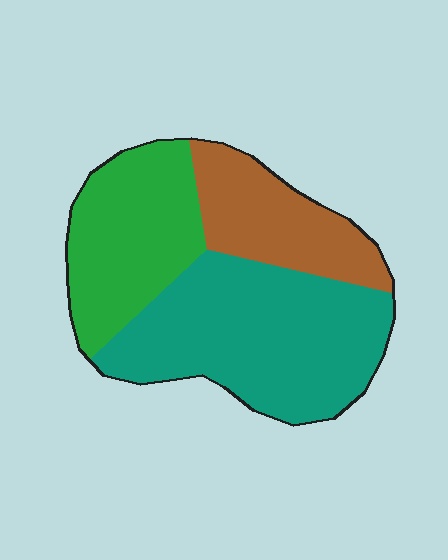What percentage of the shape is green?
Green takes up about one third (1/3) of the shape.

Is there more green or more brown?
Green.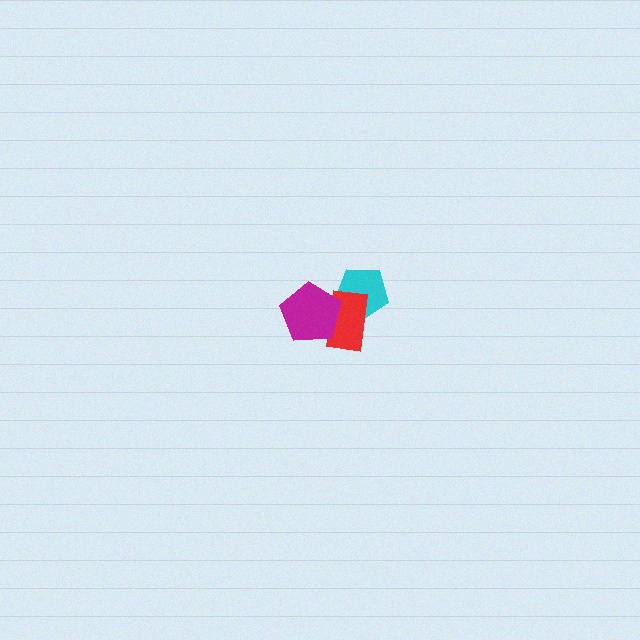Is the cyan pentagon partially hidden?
Yes, it is partially covered by another shape.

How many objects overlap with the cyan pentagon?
1 object overlaps with the cyan pentagon.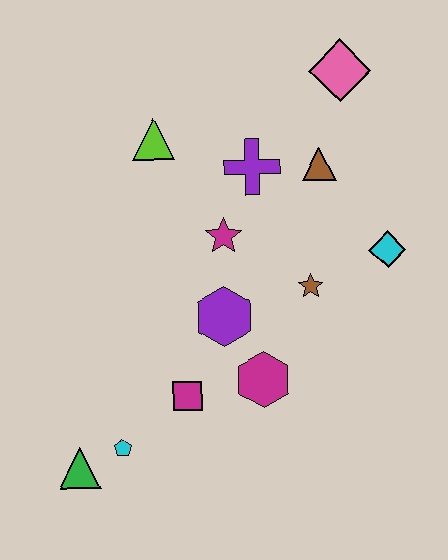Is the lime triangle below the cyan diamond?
No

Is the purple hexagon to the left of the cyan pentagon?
No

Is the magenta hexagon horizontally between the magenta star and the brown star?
Yes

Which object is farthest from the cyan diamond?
The green triangle is farthest from the cyan diamond.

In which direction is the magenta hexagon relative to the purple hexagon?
The magenta hexagon is below the purple hexagon.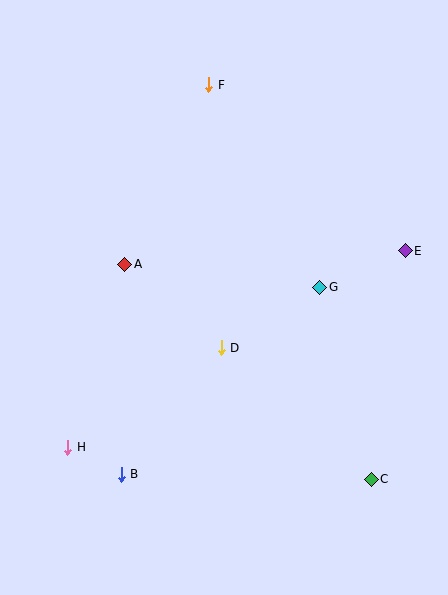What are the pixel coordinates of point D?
Point D is at (221, 348).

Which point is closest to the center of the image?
Point D at (221, 348) is closest to the center.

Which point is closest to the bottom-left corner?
Point H is closest to the bottom-left corner.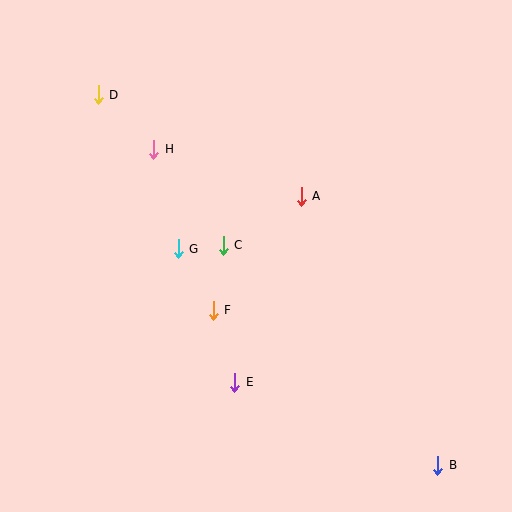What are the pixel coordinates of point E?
Point E is at (235, 382).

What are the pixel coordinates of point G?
Point G is at (178, 249).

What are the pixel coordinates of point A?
Point A is at (301, 196).